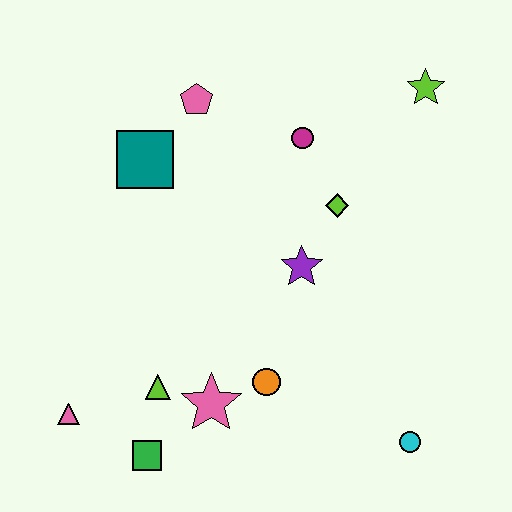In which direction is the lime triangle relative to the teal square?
The lime triangle is below the teal square.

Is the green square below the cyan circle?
Yes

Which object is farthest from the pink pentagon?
The cyan circle is farthest from the pink pentagon.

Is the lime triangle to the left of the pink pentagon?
Yes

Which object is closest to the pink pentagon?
The teal square is closest to the pink pentagon.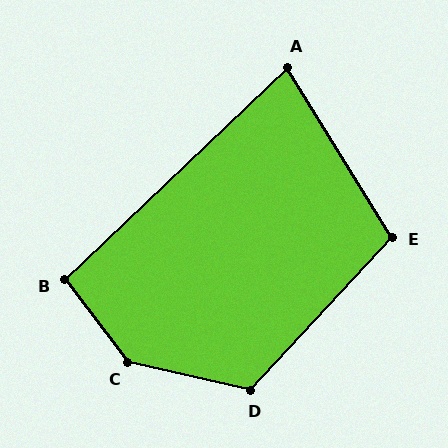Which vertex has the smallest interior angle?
A, at approximately 78 degrees.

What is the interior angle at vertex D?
Approximately 120 degrees (obtuse).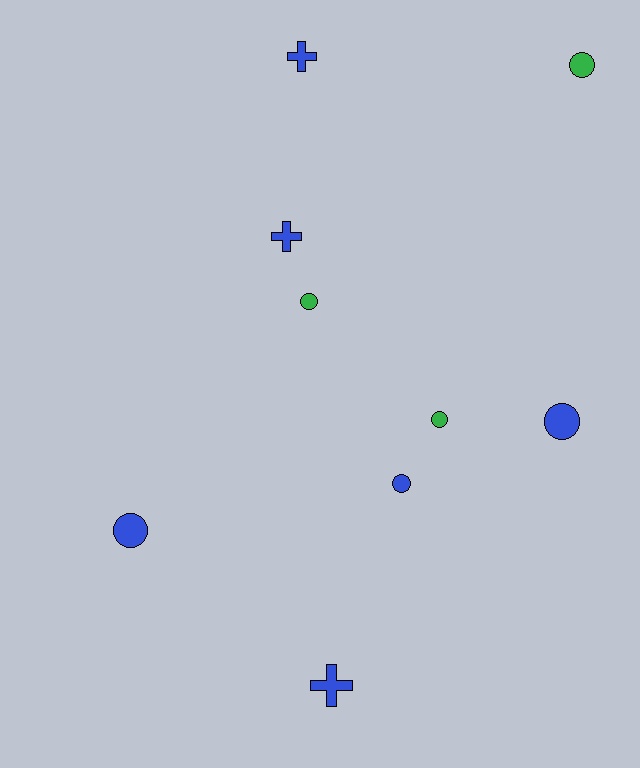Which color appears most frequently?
Blue, with 6 objects.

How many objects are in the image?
There are 9 objects.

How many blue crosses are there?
There are 3 blue crosses.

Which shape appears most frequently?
Circle, with 6 objects.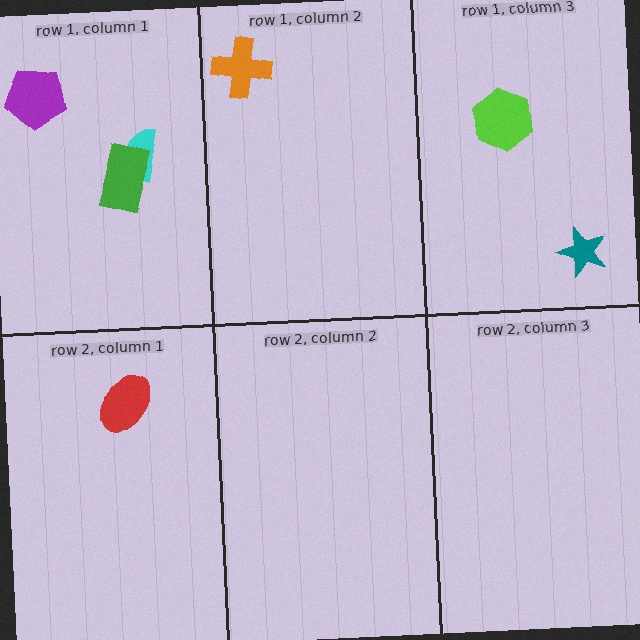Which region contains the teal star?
The row 1, column 3 region.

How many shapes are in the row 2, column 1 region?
1.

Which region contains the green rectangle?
The row 1, column 1 region.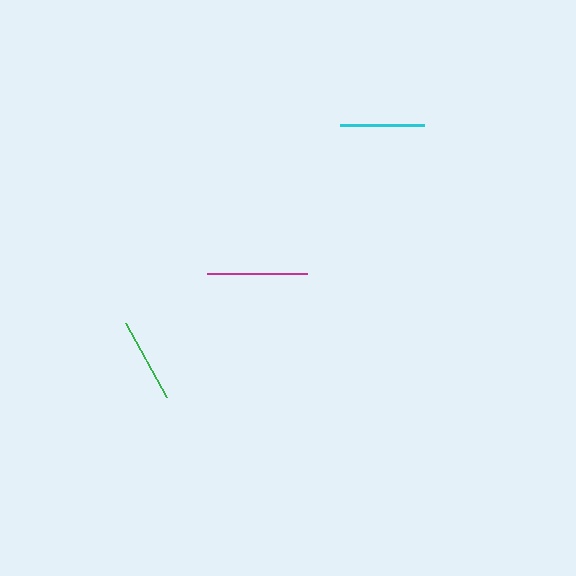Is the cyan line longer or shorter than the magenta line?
The magenta line is longer than the cyan line.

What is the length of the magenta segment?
The magenta segment is approximately 100 pixels long.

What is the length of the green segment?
The green segment is approximately 85 pixels long.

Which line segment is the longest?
The magenta line is the longest at approximately 100 pixels.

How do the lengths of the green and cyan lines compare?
The green and cyan lines are approximately the same length.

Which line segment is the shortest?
The cyan line is the shortest at approximately 84 pixels.